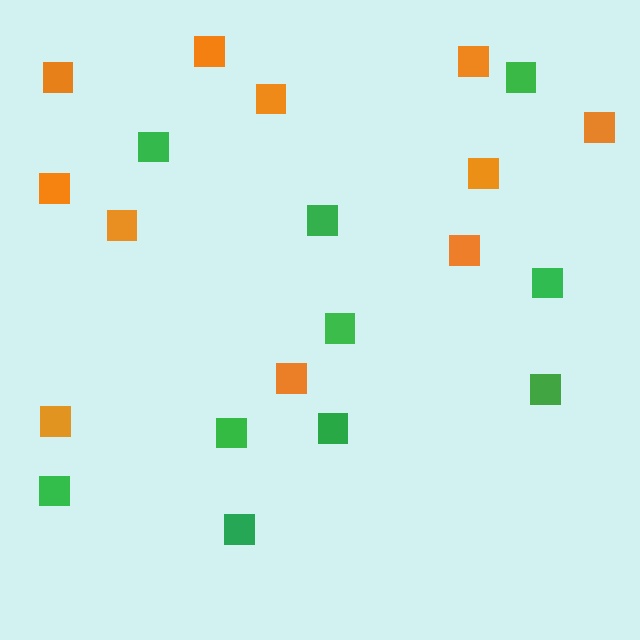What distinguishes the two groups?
There are 2 groups: one group of green squares (10) and one group of orange squares (11).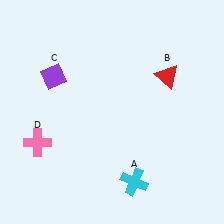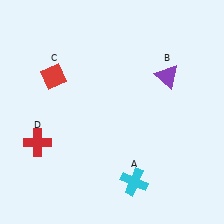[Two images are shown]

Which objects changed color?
B changed from red to purple. C changed from purple to red. D changed from pink to red.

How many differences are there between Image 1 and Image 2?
There are 3 differences between the two images.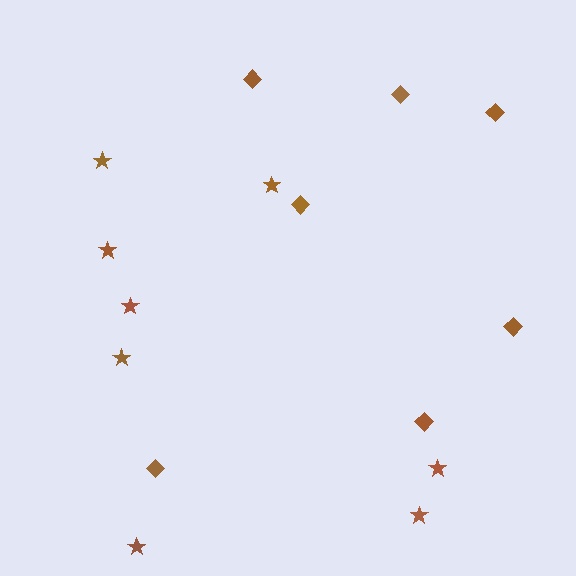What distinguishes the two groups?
There are 2 groups: one group of stars (8) and one group of diamonds (7).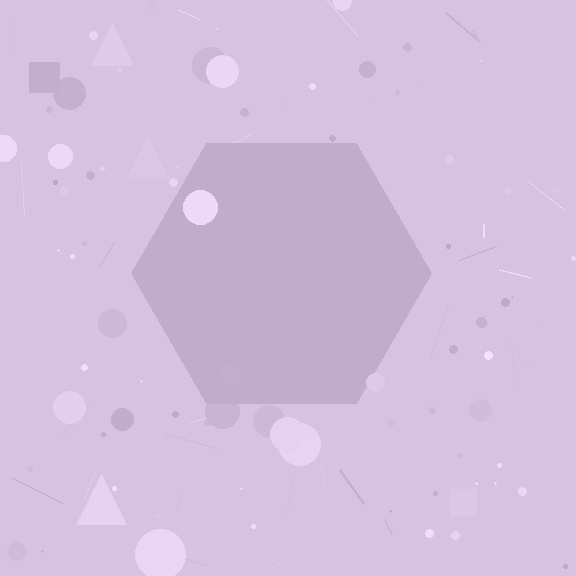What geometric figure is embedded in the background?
A hexagon is embedded in the background.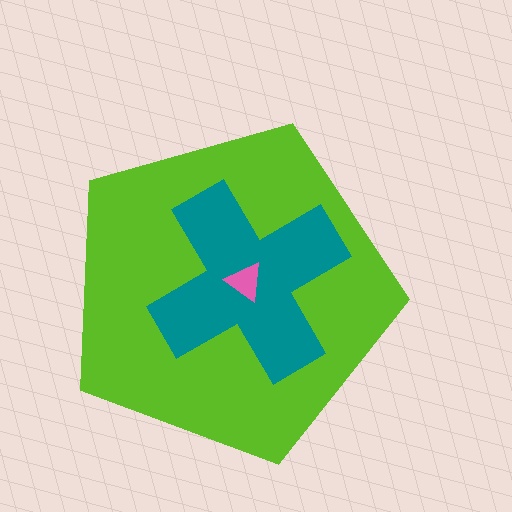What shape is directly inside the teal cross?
The pink triangle.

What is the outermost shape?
The lime pentagon.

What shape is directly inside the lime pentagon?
The teal cross.